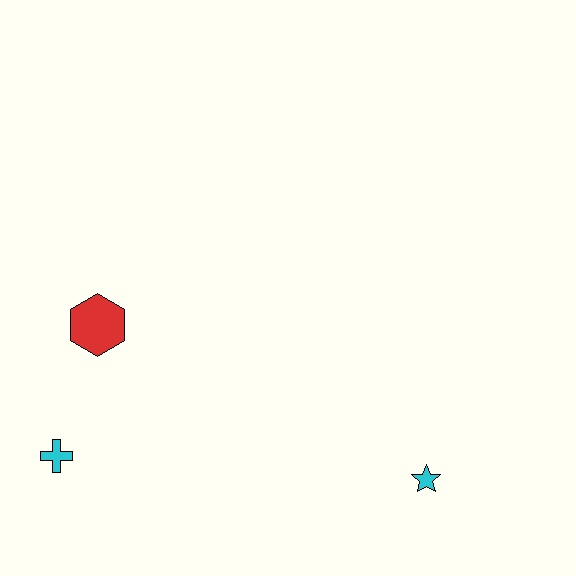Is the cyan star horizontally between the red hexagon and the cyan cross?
No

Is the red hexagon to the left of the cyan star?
Yes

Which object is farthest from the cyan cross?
The cyan star is farthest from the cyan cross.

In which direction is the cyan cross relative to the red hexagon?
The cyan cross is below the red hexagon.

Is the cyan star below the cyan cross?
Yes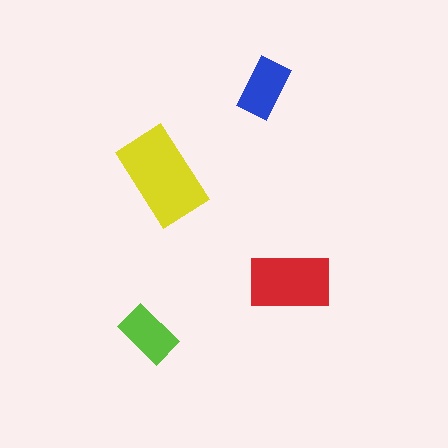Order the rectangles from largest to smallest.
the yellow one, the red one, the blue one, the lime one.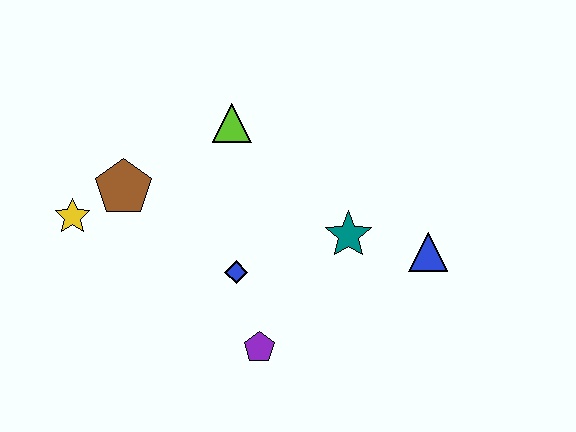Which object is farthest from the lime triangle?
The blue triangle is farthest from the lime triangle.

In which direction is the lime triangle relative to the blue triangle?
The lime triangle is to the left of the blue triangle.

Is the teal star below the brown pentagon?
Yes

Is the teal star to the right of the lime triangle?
Yes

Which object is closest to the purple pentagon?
The blue diamond is closest to the purple pentagon.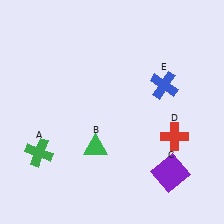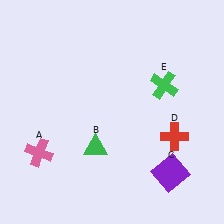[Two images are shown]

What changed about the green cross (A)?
In Image 1, A is green. In Image 2, it changed to pink.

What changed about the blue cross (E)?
In Image 1, E is blue. In Image 2, it changed to green.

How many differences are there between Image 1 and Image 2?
There are 2 differences between the two images.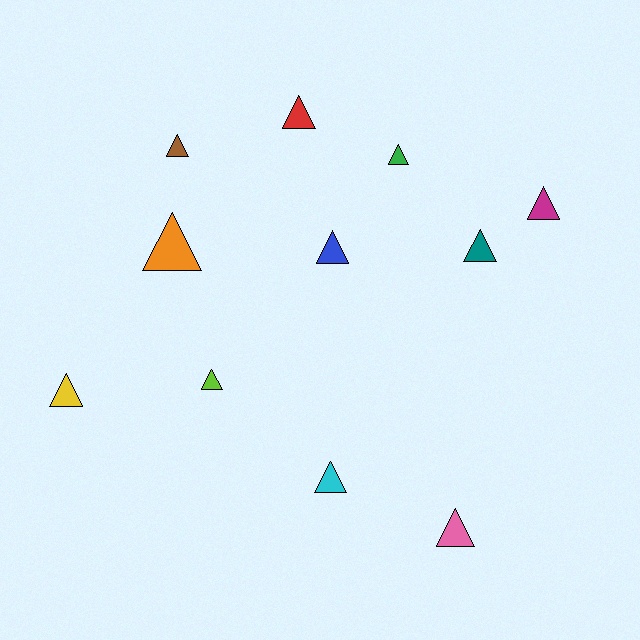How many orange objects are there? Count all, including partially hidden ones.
There is 1 orange object.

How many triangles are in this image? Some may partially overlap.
There are 11 triangles.